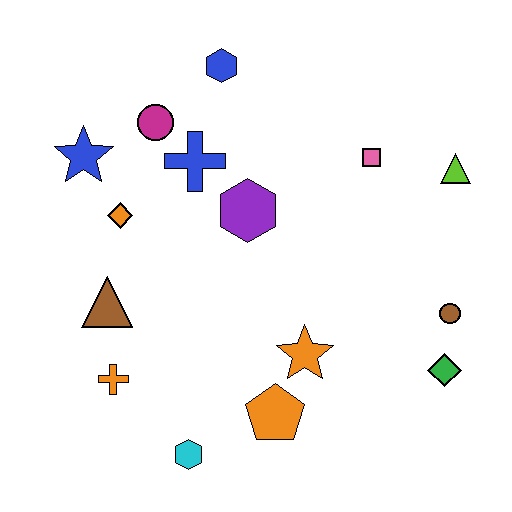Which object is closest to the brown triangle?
The orange cross is closest to the brown triangle.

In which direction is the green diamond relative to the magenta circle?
The green diamond is to the right of the magenta circle.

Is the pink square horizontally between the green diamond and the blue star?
Yes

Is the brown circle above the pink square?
No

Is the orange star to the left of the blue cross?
No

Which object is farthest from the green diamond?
The blue star is farthest from the green diamond.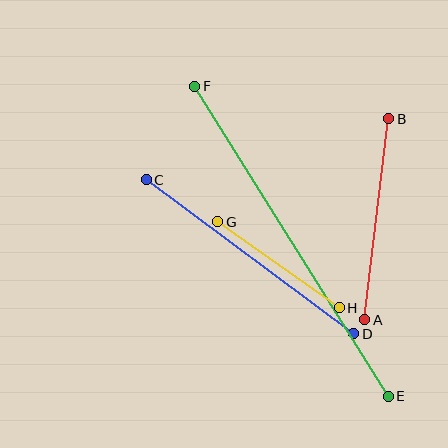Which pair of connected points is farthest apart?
Points E and F are farthest apart.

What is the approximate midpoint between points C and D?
The midpoint is at approximately (250, 257) pixels.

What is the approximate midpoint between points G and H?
The midpoint is at approximately (279, 265) pixels.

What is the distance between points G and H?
The distance is approximately 149 pixels.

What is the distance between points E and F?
The distance is approximately 366 pixels.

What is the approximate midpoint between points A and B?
The midpoint is at approximately (377, 219) pixels.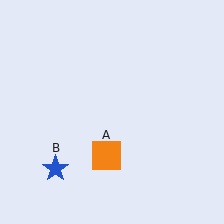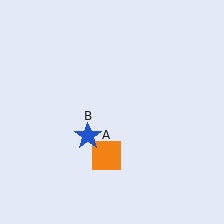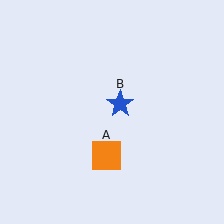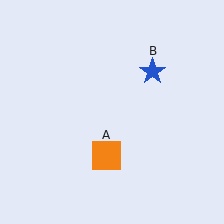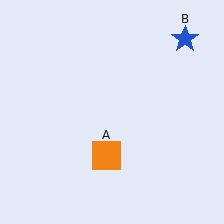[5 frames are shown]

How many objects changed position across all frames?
1 object changed position: blue star (object B).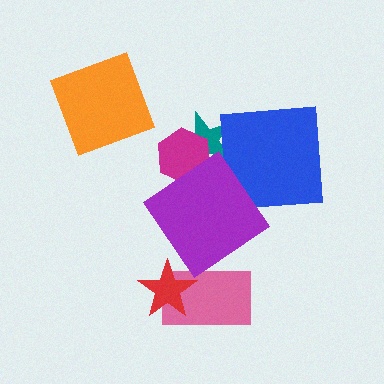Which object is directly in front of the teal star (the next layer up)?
The magenta hexagon is directly in front of the teal star.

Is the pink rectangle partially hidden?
Yes, it is partially covered by another shape.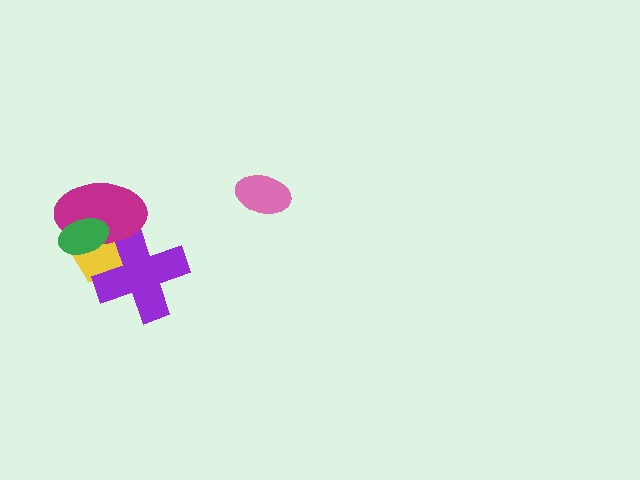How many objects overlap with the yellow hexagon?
3 objects overlap with the yellow hexagon.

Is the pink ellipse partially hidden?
No, no other shape covers it.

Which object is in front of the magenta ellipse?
The green ellipse is in front of the magenta ellipse.